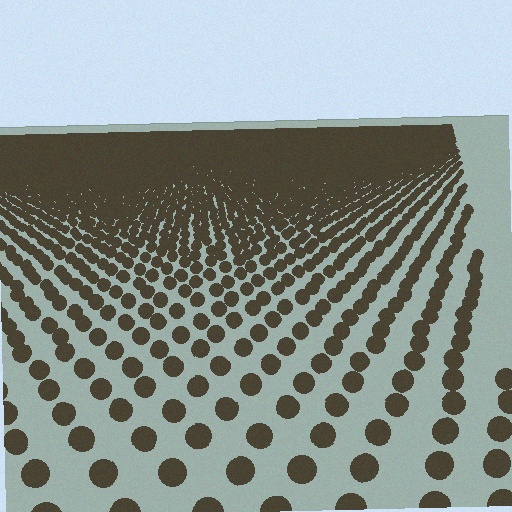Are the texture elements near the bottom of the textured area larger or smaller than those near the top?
Larger. Near the bottom, elements are closer to the viewer and appear at a bigger on-screen size.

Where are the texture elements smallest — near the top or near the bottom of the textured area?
Near the top.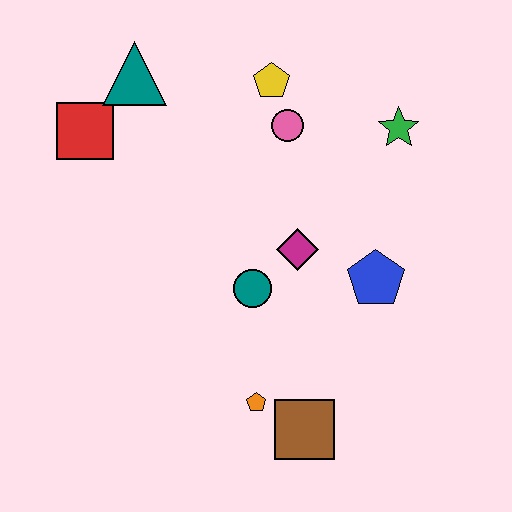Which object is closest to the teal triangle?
The red square is closest to the teal triangle.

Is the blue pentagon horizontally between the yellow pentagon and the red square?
No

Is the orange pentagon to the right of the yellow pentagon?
No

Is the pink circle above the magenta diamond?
Yes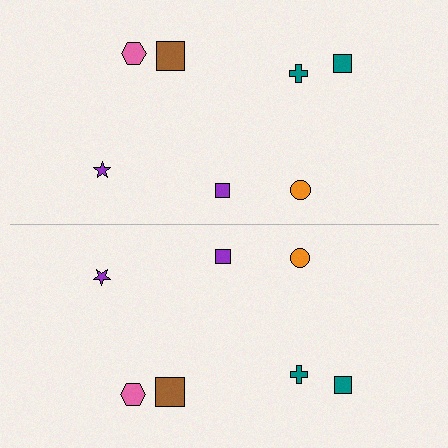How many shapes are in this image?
There are 14 shapes in this image.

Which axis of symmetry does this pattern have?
The pattern has a horizontal axis of symmetry running through the center of the image.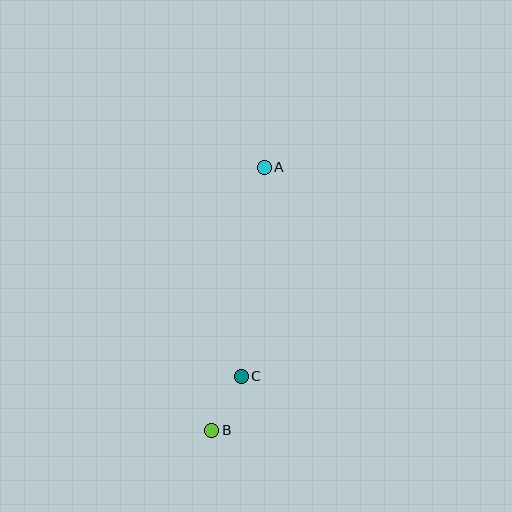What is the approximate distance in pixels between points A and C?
The distance between A and C is approximately 210 pixels.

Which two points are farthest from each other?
Points A and B are farthest from each other.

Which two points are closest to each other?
Points B and C are closest to each other.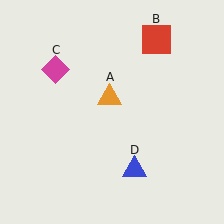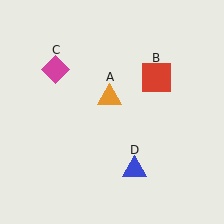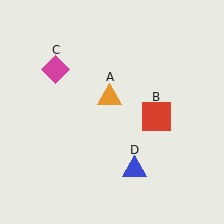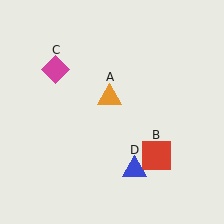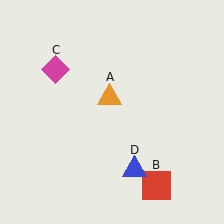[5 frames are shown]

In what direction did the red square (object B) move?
The red square (object B) moved down.